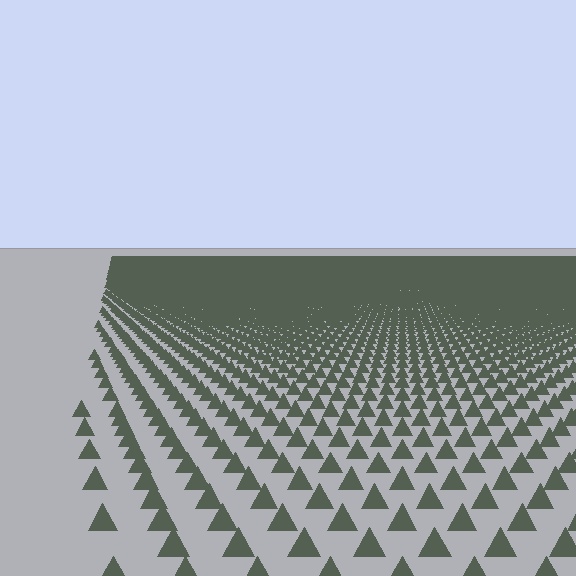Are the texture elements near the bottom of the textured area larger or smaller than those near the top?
Larger. Near the bottom, elements are closer to the viewer and appear at a bigger on-screen size.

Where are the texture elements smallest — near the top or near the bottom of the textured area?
Near the top.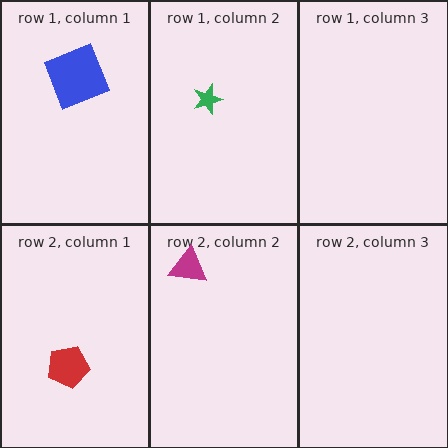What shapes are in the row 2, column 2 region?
The magenta triangle.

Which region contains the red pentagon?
The row 2, column 1 region.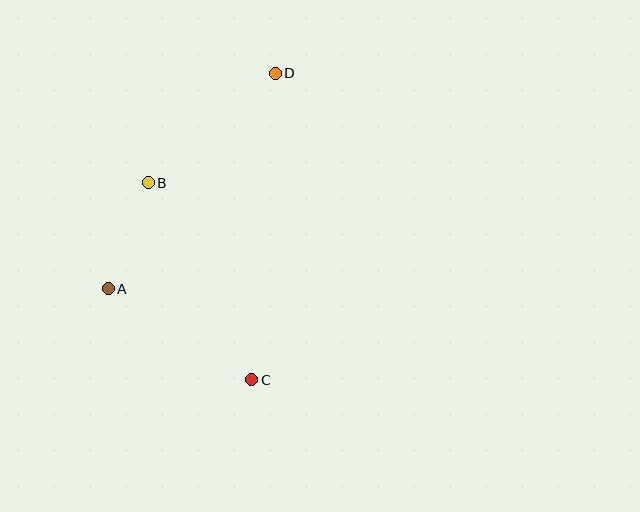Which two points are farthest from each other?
Points C and D are farthest from each other.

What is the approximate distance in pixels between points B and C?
The distance between B and C is approximately 222 pixels.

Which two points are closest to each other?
Points A and B are closest to each other.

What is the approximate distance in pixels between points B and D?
The distance between B and D is approximately 168 pixels.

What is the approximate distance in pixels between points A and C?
The distance between A and C is approximately 170 pixels.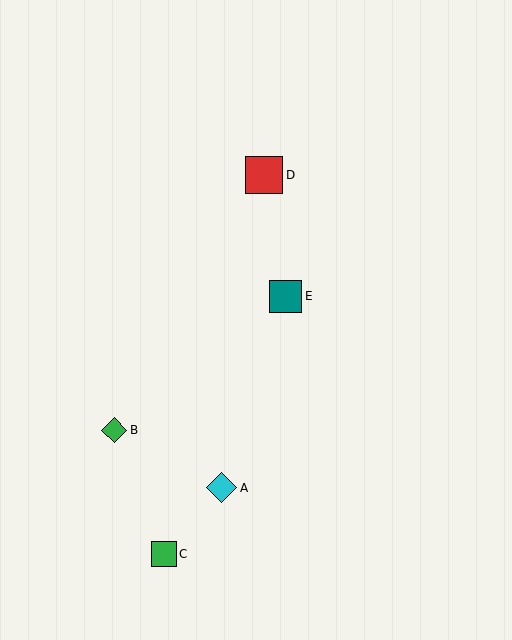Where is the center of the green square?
The center of the green square is at (164, 554).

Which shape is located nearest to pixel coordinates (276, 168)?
The red square (labeled D) at (264, 175) is nearest to that location.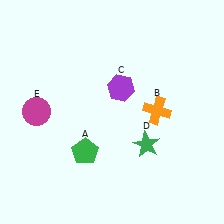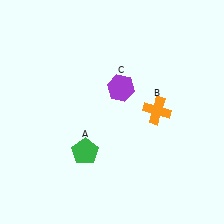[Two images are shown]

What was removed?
The green star (D), the magenta circle (E) were removed in Image 2.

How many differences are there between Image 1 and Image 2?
There are 2 differences between the two images.